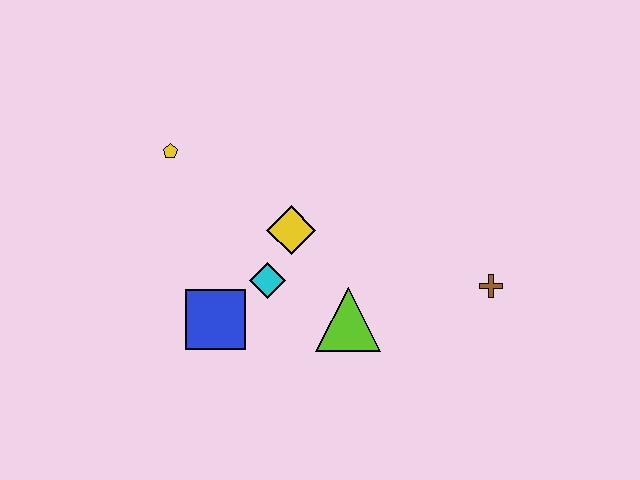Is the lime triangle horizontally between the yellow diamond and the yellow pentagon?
No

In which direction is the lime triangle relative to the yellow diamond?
The lime triangle is below the yellow diamond.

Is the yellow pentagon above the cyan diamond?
Yes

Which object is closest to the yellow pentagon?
The yellow diamond is closest to the yellow pentagon.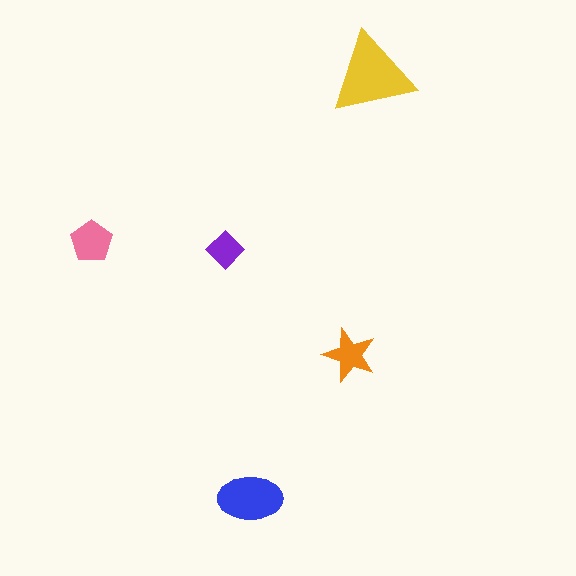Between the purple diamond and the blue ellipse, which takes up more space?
The blue ellipse.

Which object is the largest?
The yellow triangle.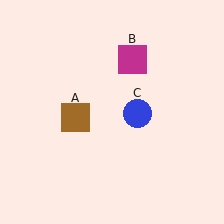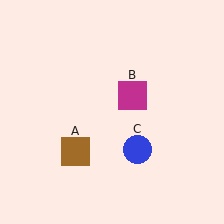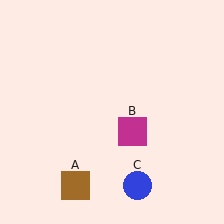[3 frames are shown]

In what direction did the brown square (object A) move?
The brown square (object A) moved down.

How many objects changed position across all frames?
3 objects changed position: brown square (object A), magenta square (object B), blue circle (object C).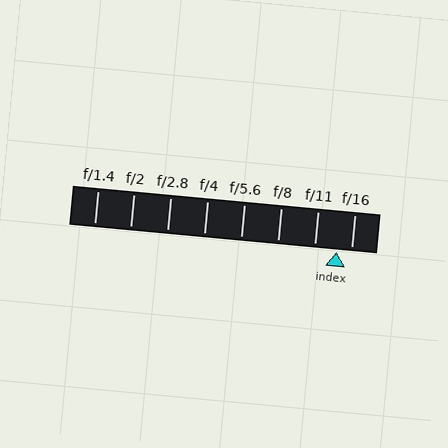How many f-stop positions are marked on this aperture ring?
There are 8 f-stop positions marked.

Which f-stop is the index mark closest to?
The index mark is closest to f/16.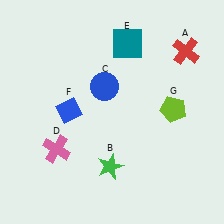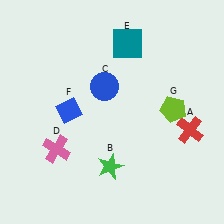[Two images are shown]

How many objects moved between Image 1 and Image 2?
1 object moved between the two images.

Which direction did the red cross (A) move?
The red cross (A) moved down.